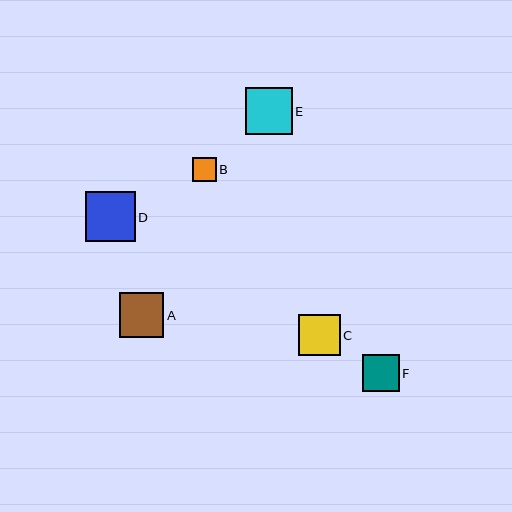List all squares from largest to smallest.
From largest to smallest: D, E, A, C, F, B.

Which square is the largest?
Square D is the largest with a size of approximately 50 pixels.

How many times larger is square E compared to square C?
Square E is approximately 1.1 times the size of square C.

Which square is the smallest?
Square B is the smallest with a size of approximately 23 pixels.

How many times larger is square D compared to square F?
Square D is approximately 1.3 times the size of square F.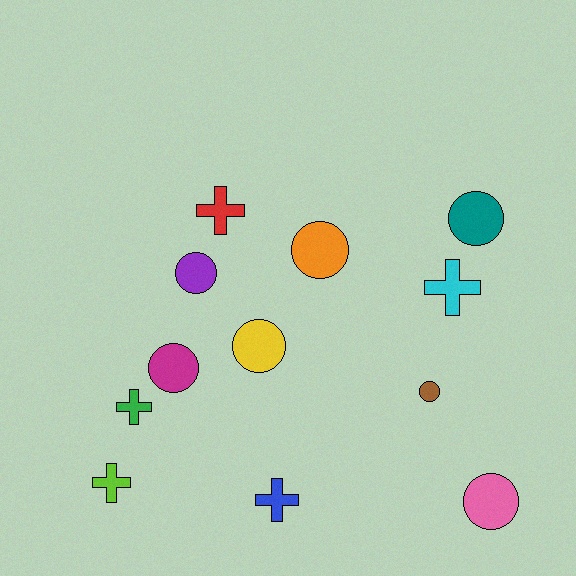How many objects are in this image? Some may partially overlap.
There are 12 objects.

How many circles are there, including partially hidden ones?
There are 7 circles.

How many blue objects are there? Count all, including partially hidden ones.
There is 1 blue object.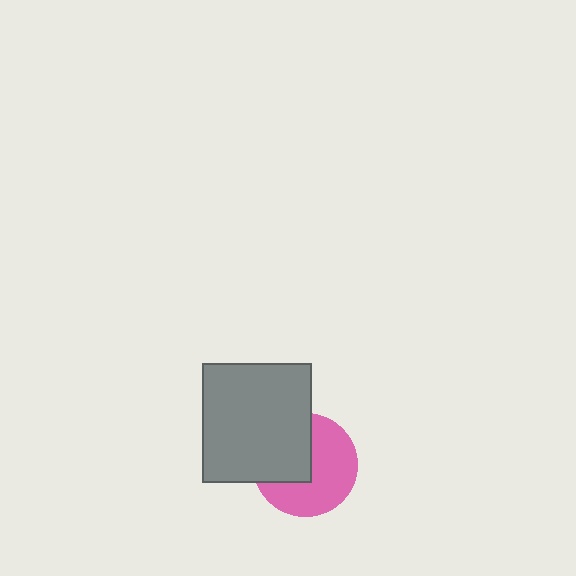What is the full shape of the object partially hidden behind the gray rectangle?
The partially hidden object is a pink circle.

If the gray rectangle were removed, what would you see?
You would see the complete pink circle.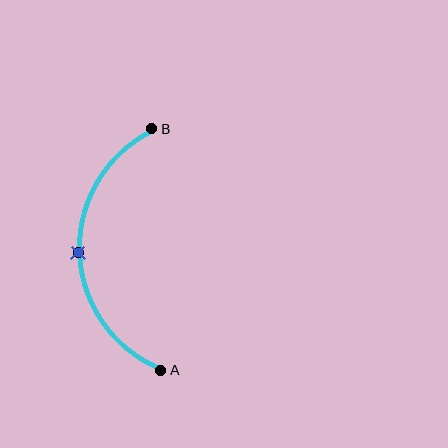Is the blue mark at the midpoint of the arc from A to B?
Yes. The blue mark lies on the arc at equal arc-length from both A and B — it is the arc midpoint.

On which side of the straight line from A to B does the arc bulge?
The arc bulges to the left of the straight line connecting A and B.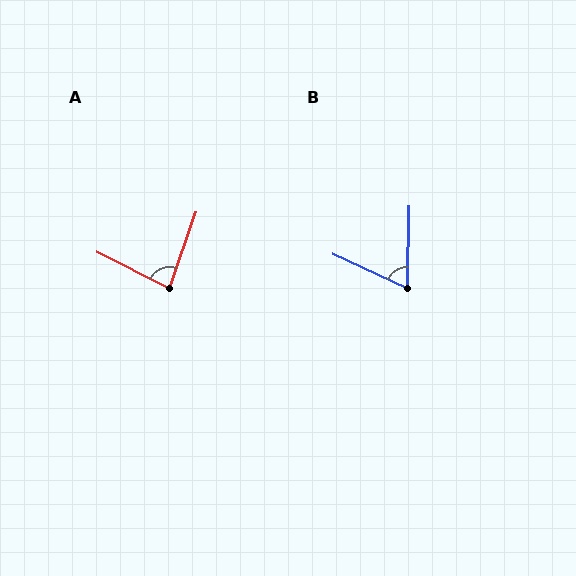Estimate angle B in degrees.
Approximately 67 degrees.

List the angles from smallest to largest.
B (67°), A (83°).